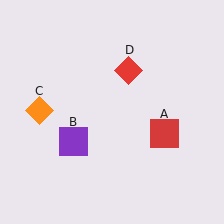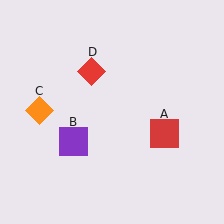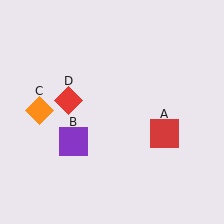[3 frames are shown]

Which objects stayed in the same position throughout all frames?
Red square (object A) and purple square (object B) and orange diamond (object C) remained stationary.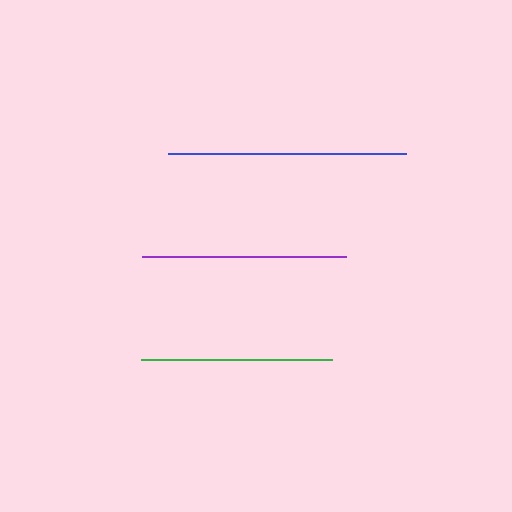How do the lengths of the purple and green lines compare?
The purple and green lines are approximately the same length.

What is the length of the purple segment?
The purple segment is approximately 204 pixels long.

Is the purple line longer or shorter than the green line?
The purple line is longer than the green line.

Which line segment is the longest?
The blue line is the longest at approximately 237 pixels.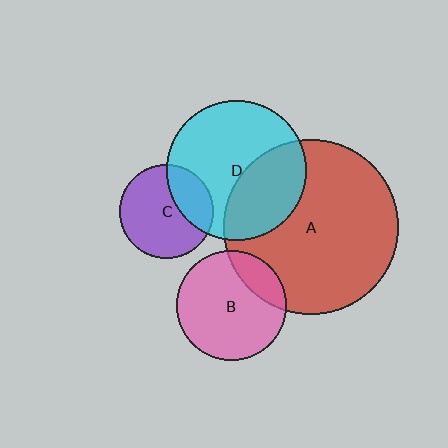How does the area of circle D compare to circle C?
Approximately 2.2 times.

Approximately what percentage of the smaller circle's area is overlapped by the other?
Approximately 20%.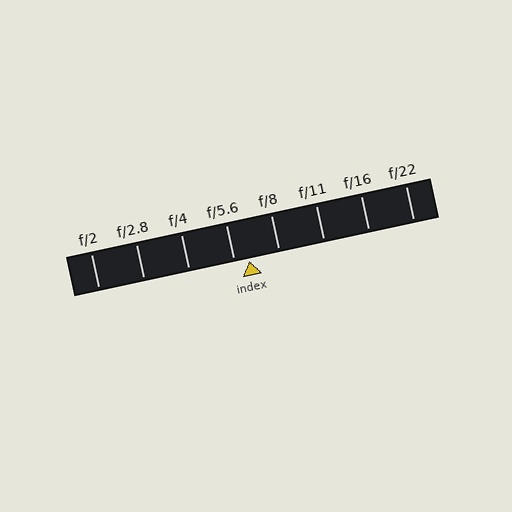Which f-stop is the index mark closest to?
The index mark is closest to f/5.6.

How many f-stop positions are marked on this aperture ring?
There are 8 f-stop positions marked.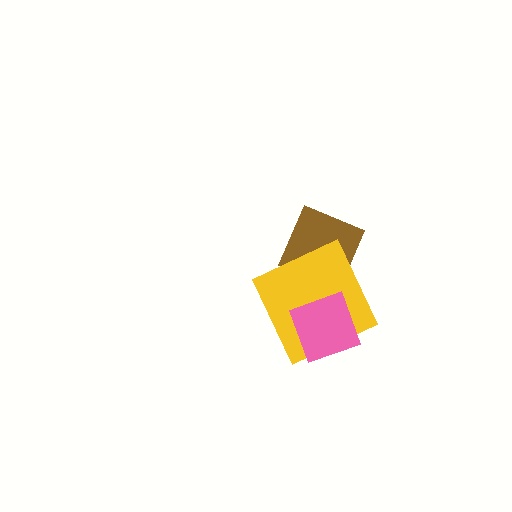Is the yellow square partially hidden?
Yes, it is partially covered by another shape.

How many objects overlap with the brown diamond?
1 object overlaps with the brown diamond.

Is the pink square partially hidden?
No, no other shape covers it.